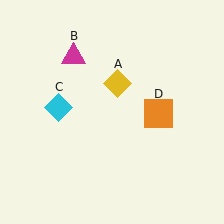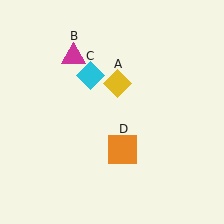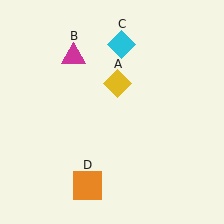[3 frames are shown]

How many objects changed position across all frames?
2 objects changed position: cyan diamond (object C), orange square (object D).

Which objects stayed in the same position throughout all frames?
Yellow diamond (object A) and magenta triangle (object B) remained stationary.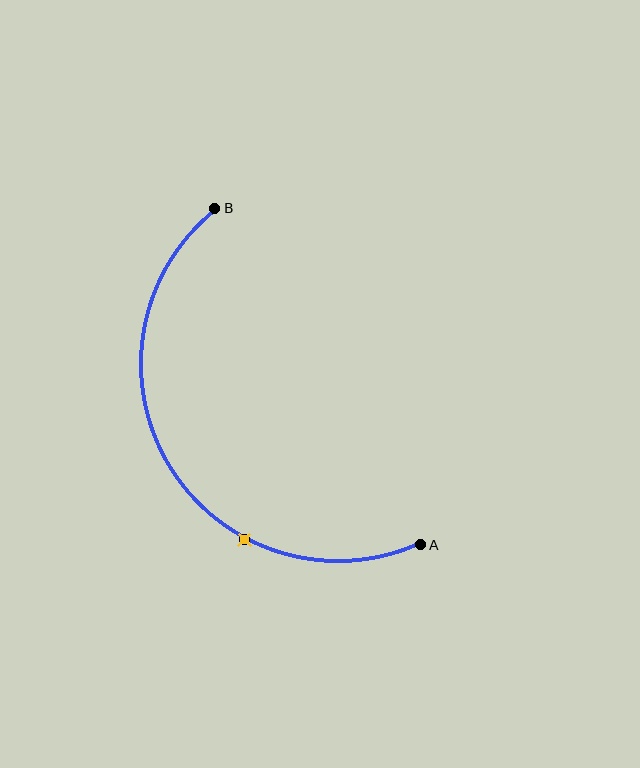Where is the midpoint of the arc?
The arc midpoint is the point on the curve farthest from the straight line joining A and B. It sits to the left of that line.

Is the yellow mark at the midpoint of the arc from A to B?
No. The yellow mark lies on the arc but is closer to endpoint A. The arc midpoint would be at the point on the curve equidistant along the arc from both A and B.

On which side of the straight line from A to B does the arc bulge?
The arc bulges to the left of the straight line connecting A and B.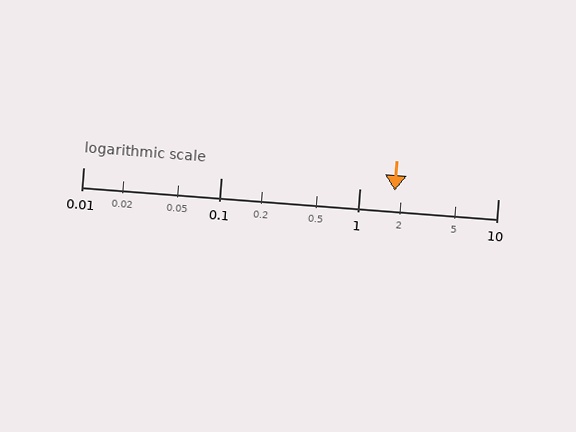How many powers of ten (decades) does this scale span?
The scale spans 3 decades, from 0.01 to 10.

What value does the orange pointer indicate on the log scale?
The pointer indicates approximately 1.8.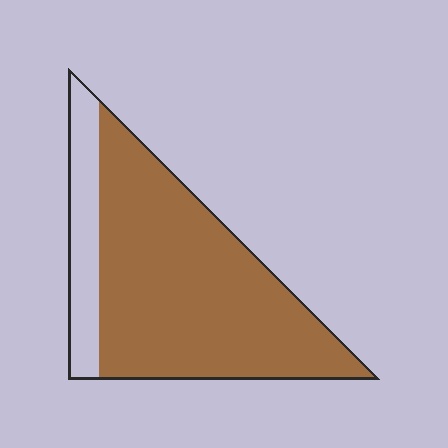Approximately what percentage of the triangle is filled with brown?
Approximately 80%.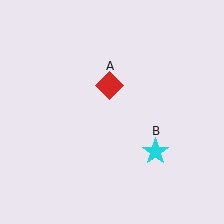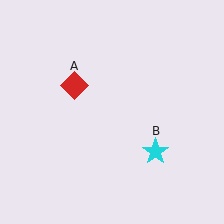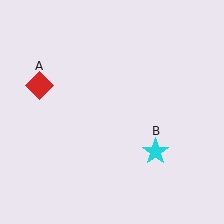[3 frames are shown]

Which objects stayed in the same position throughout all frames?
Cyan star (object B) remained stationary.